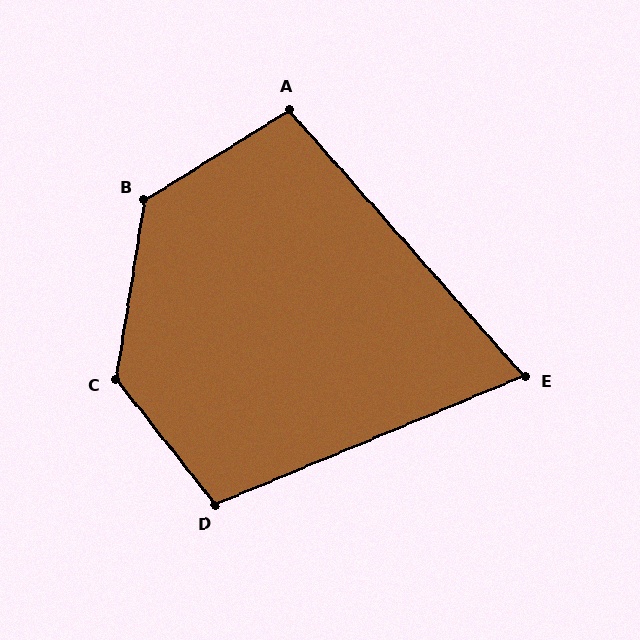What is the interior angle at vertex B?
Approximately 131 degrees (obtuse).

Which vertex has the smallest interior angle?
E, at approximately 71 degrees.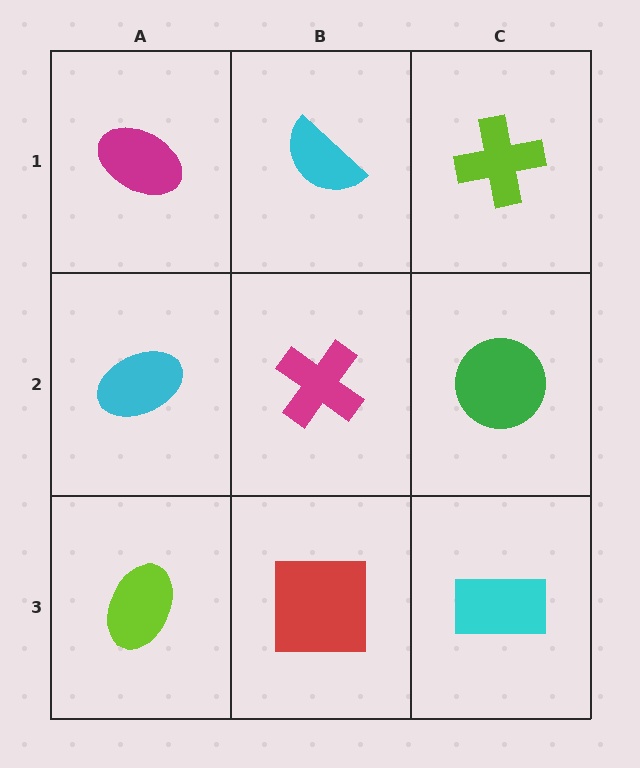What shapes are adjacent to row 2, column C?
A lime cross (row 1, column C), a cyan rectangle (row 3, column C), a magenta cross (row 2, column B).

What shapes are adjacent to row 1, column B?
A magenta cross (row 2, column B), a magenta ellipse (row 1, column A), a lime cross (row 1, column C).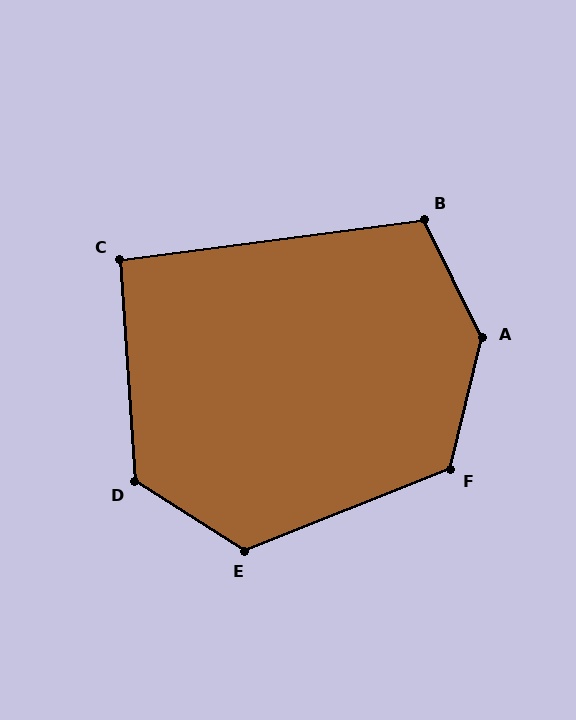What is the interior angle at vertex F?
Approximately 125 degrees (obtuse).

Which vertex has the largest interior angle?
A, at approximately 140 degrees.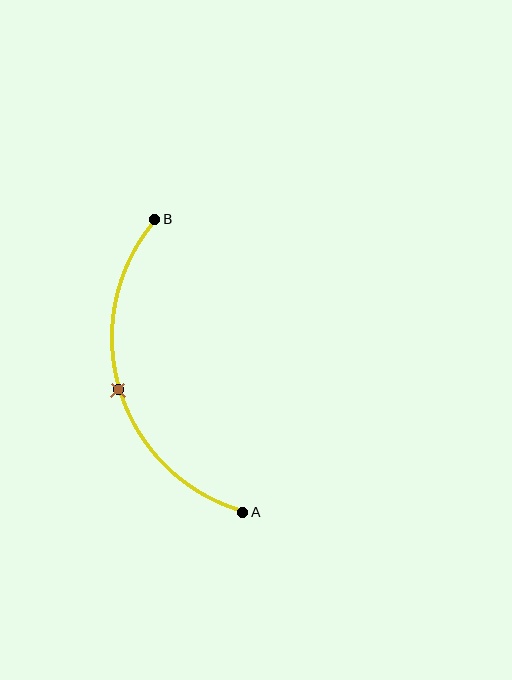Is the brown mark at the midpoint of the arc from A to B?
Yes. The brown mark lies on the arc at equal arc-length from both A and B — it is the arc midpoint.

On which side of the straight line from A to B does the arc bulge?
The arc bulges to the left of the straight line connecting A and B.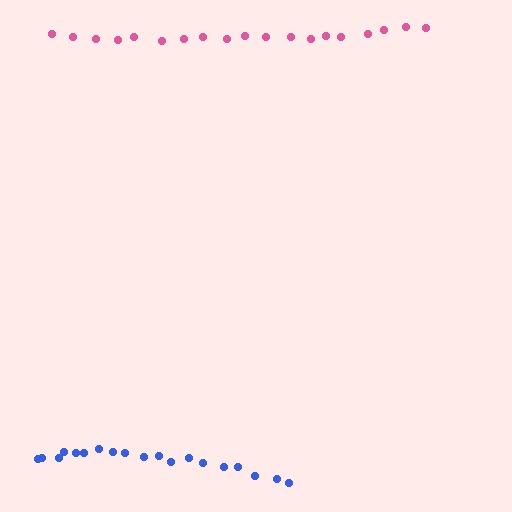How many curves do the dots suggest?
There are 2 distinct paths.